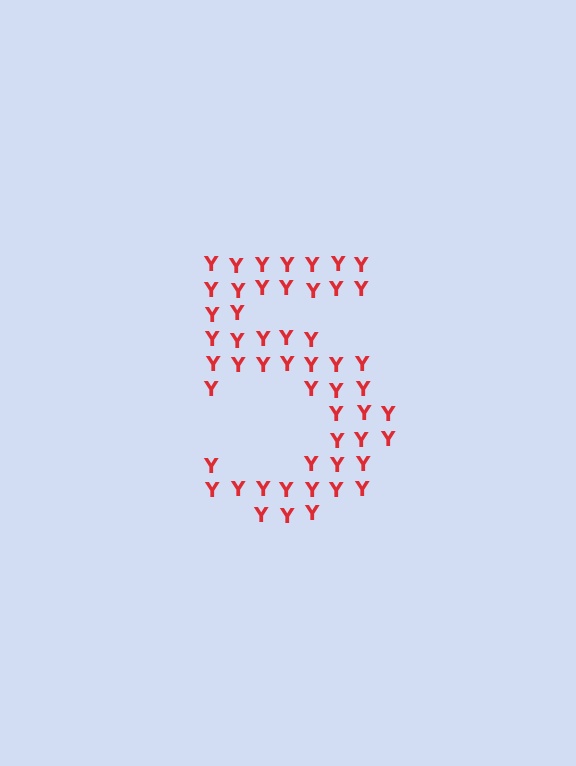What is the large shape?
The large shape is the digit 5.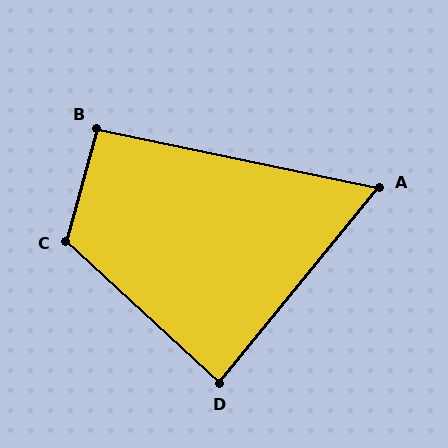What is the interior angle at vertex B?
Approximately 94 degrees (approximately right).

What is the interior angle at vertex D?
Approximately 86 degrees (approximately right).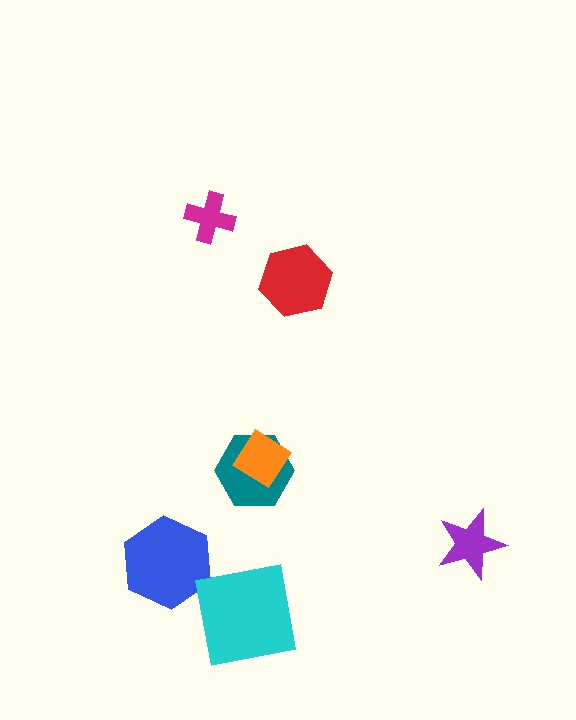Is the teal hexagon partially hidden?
Yes, it is partially covered by another shape.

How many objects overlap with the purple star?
0 objects overlap with the purple star.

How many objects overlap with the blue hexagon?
0 objects overlap with the blue hexagon.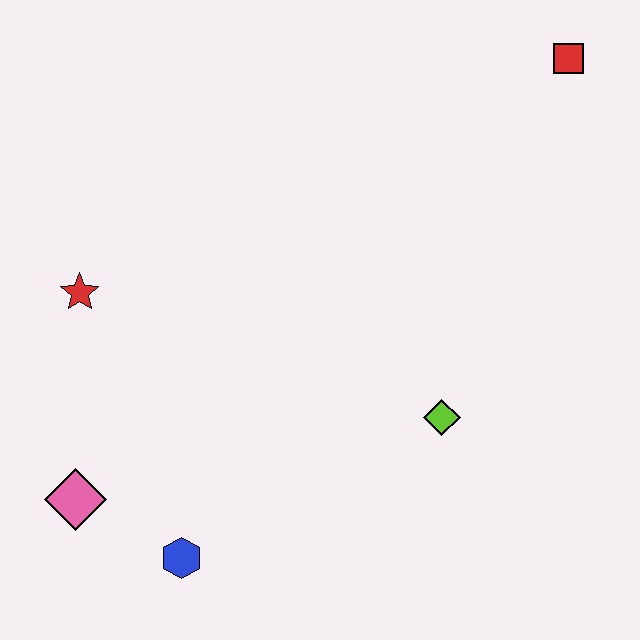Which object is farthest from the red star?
The red square is farthest from the red star.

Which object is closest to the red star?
The pink diamond is closest to the red star.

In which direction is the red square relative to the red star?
The red square is to the right of the red star.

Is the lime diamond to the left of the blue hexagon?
No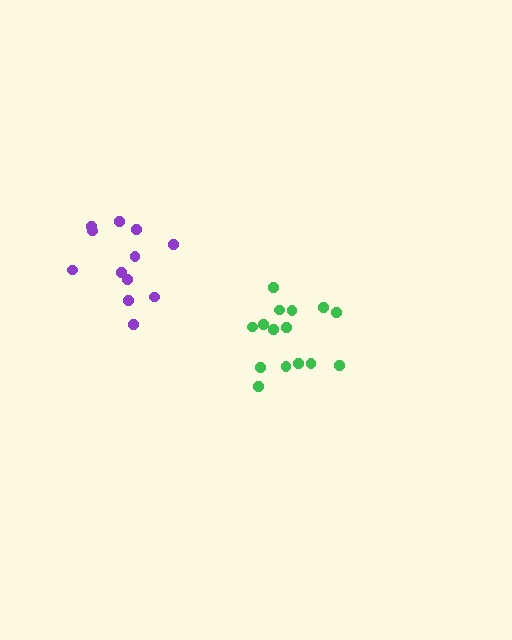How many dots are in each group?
Group 1: 12 dots, Group 2: 15 dots (27 total).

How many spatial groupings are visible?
There are 2 spatial groupings.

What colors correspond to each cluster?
The clusters are colored: purple, green.